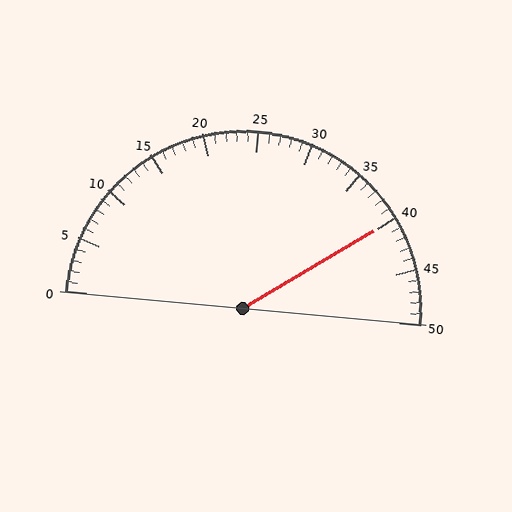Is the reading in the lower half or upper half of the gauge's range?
The reading is in the upper half of the range (0 to 50).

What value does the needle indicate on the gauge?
The needle indicates approximately 40.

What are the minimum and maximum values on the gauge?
The gauge ranges from 0 to 50.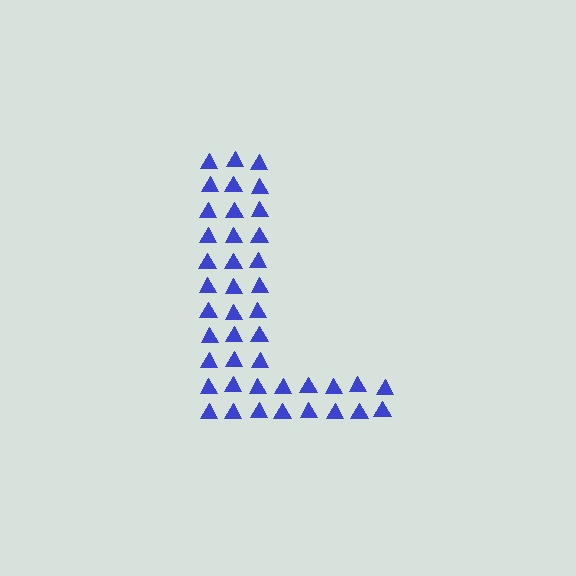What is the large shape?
The large shape is the letter L.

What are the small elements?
The small elements are triangles.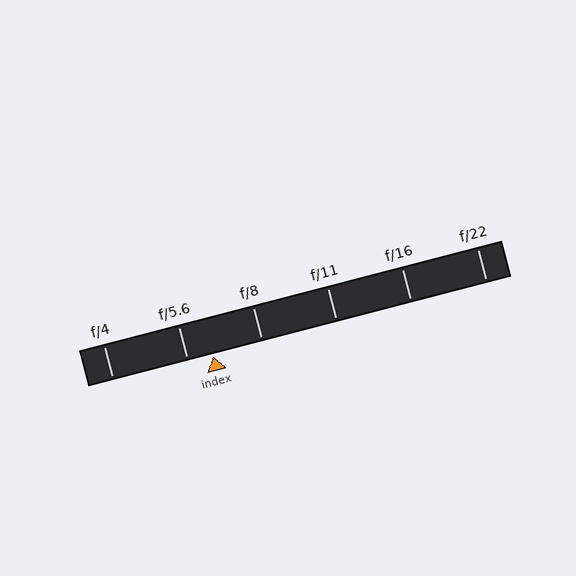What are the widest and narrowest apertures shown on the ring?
The widest aperture shown is f/4 and the narrowest is f/22.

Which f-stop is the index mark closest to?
The index mark is closest to f/5.6.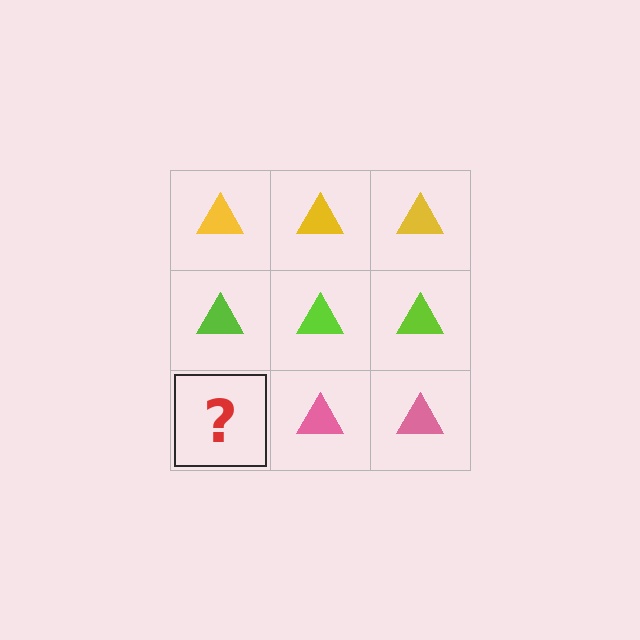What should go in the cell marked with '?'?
The missing cell should contain a pink triangle.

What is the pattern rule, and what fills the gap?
The rule is that each row has a consistent color. The gap should be filled with a pink triangle.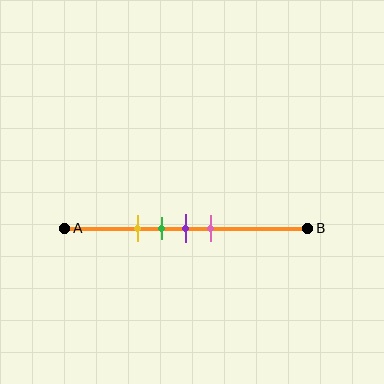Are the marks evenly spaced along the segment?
Yes, the marks are approximately evenly spaced.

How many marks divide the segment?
There are 4 marks dividing the segment.